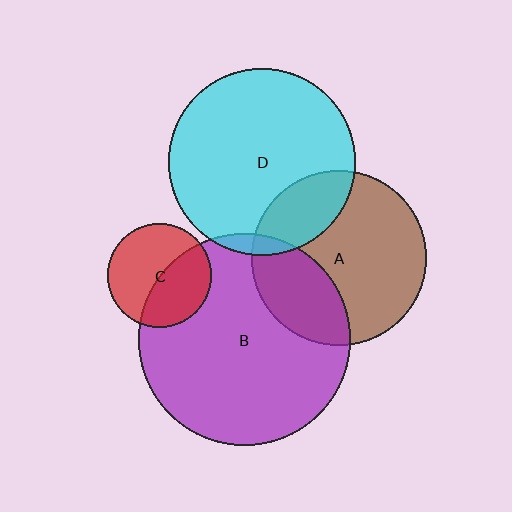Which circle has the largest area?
Circle B (purple).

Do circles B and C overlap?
Yes.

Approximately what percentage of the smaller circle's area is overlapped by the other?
Approximately 45%.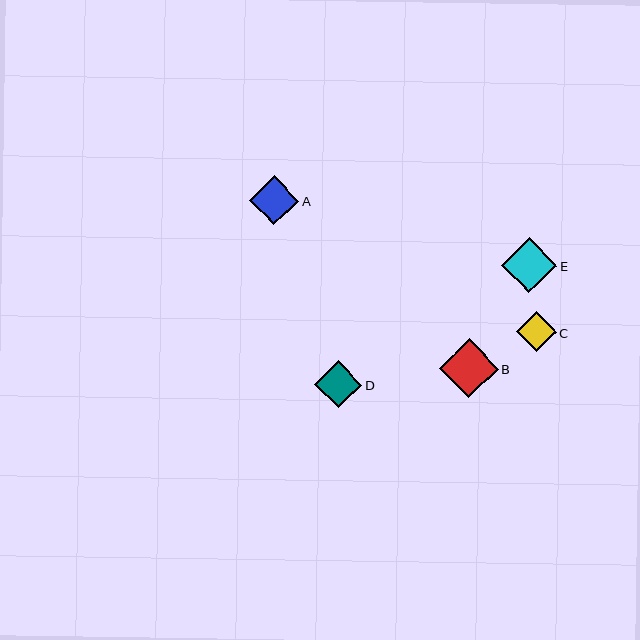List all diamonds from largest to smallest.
From largest to smallest: B, E, A, D, C.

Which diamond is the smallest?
Diamond C is the smallest with a size of approximately 40 pixels.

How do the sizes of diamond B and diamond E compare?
Diamond B and diamond E are approximately the same size.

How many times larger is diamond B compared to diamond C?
Diamond B is approximately 1.5 times the size of diamond C.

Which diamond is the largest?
Diamond B is the largest with a size of approximately 59 pixels.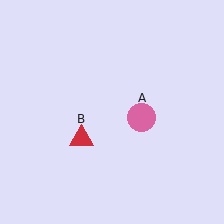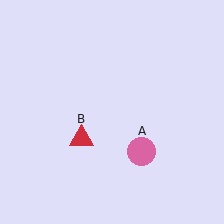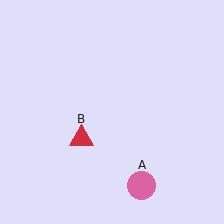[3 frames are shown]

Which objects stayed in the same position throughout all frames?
Red triangle (object B) remained stationary.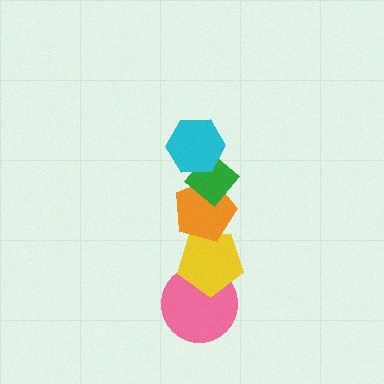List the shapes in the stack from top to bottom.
From top to bottom: the cyan hexagon, the green diamond, the orange pentagon, the yellow pentagon, the pink circle.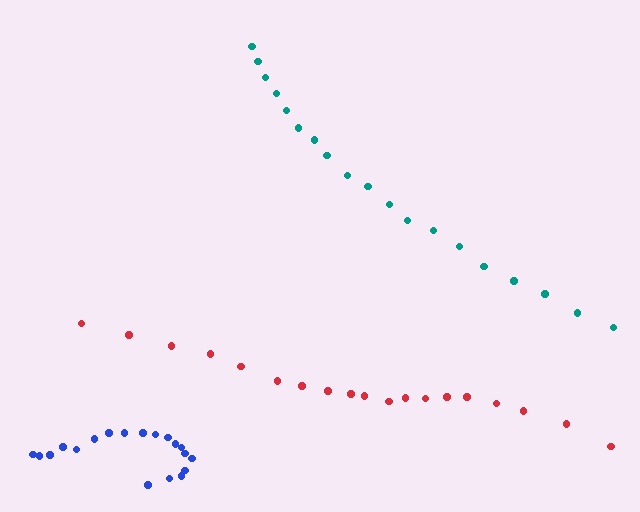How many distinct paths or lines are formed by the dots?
There are 3 distinct paths.